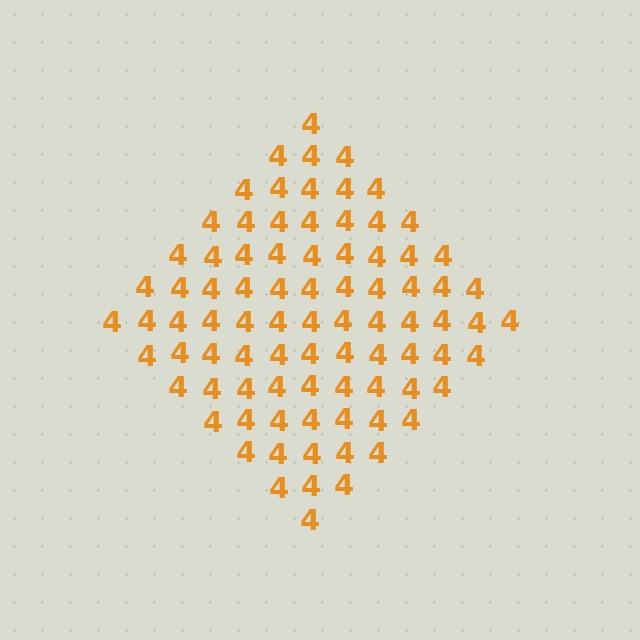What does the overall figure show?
The overall figure shows a diamond.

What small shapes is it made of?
It is made of small digit 4's.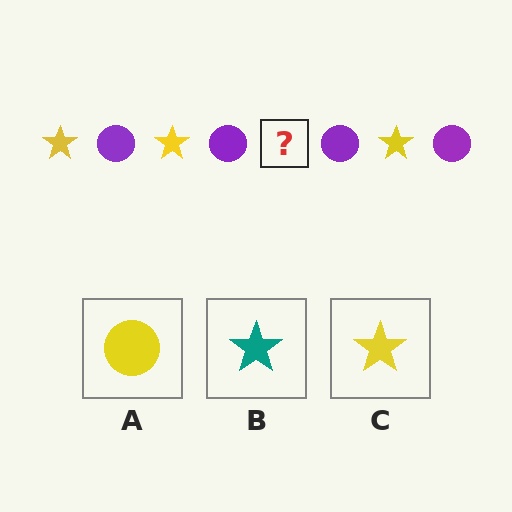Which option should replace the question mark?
Option C.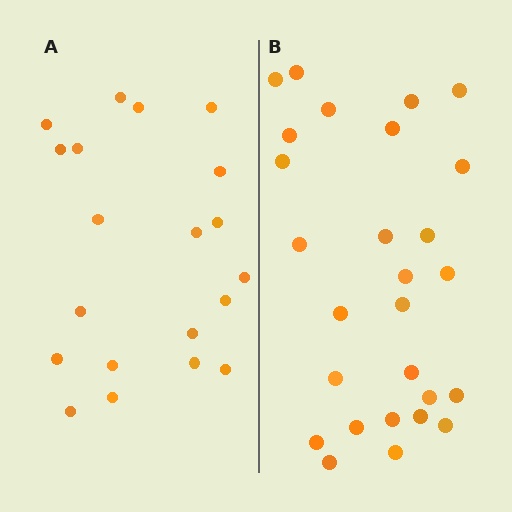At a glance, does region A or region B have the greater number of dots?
Region B (the right region) has more dots.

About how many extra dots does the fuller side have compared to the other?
Region B has roughly 8 or so more dots than region A.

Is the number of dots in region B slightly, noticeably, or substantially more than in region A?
Region B has noticeably more, but not dramatically so. The ratio is roughly 1.4 to 1.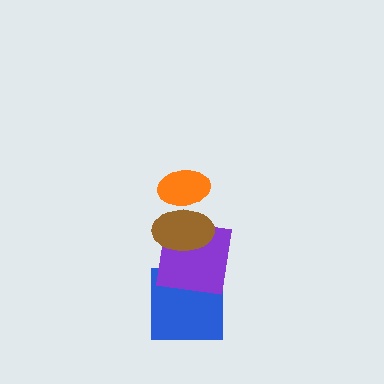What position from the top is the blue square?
The blue square is 4th from the top.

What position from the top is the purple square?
The purple square is 3rd from the top.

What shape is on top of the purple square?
The brown ellipse is on top of the purple square.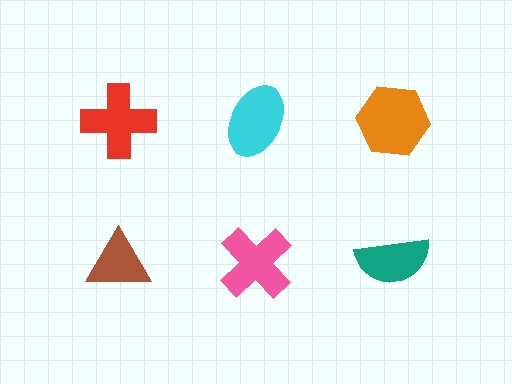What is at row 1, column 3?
An orange hexagon.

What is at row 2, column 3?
A teal semicircle.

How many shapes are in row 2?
3 shapes.